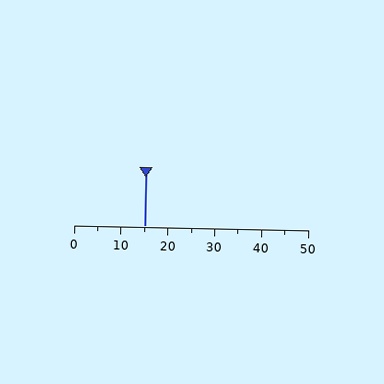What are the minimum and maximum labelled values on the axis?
The axis runs from 0 to 50.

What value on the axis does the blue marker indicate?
The marker indicates approximately 15.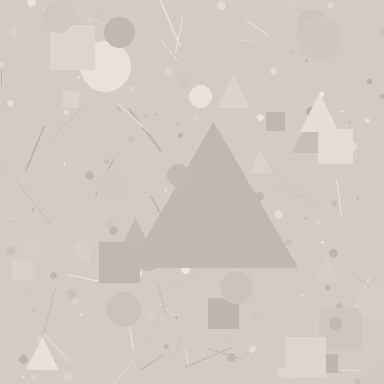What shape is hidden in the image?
A triangle is hidden in the image.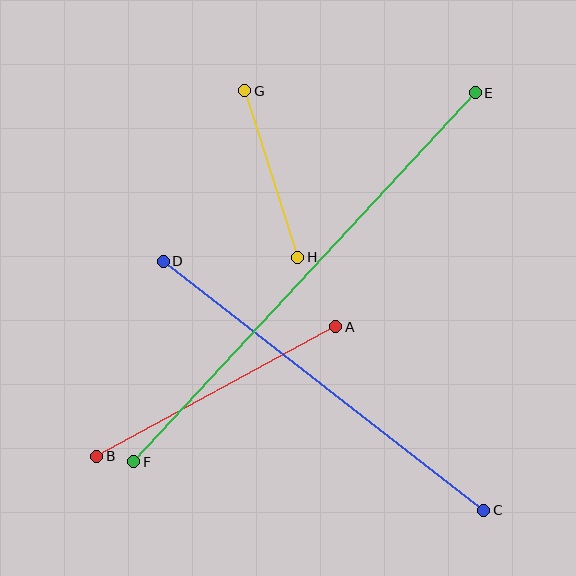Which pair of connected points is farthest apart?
Points E and F are farthest apart.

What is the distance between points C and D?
The distance is approximately 406 pixels.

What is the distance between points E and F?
The distance is approximately 503 pixels.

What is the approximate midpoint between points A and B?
The midpoint is at approximately (216, 391) pixels.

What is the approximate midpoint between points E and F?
The midpoint is at approximately (305, 277) pixels.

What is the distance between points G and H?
The distance is approximately 175 pixels.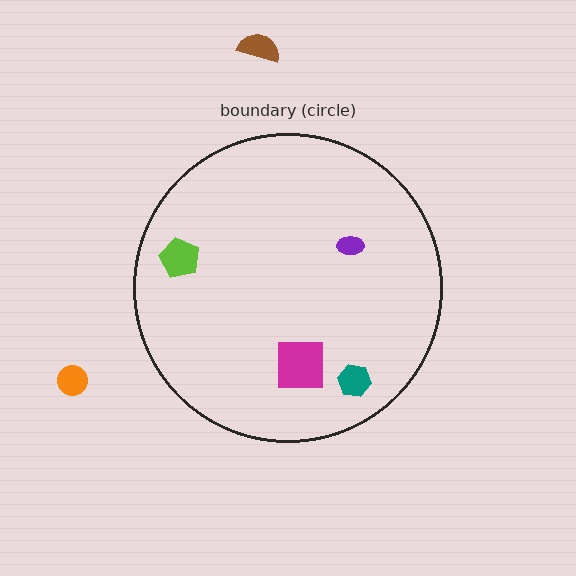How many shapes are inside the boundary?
4 inside, 2 outside.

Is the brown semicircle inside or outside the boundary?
Outside.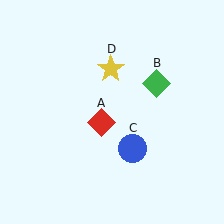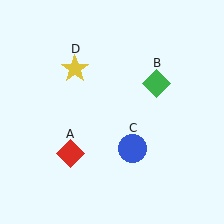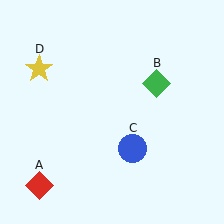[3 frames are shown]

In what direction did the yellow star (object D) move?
The yellow star (object D) moved left.